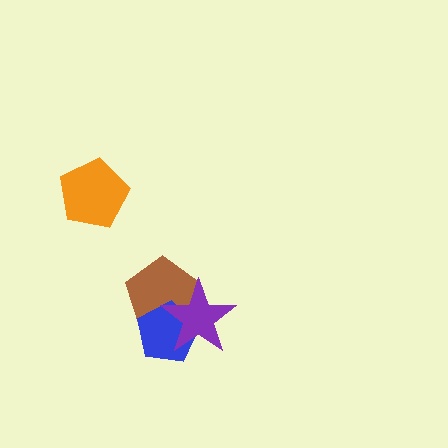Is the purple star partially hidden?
No, no other shape covers it.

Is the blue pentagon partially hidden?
Yes, it is partially covered by another shape.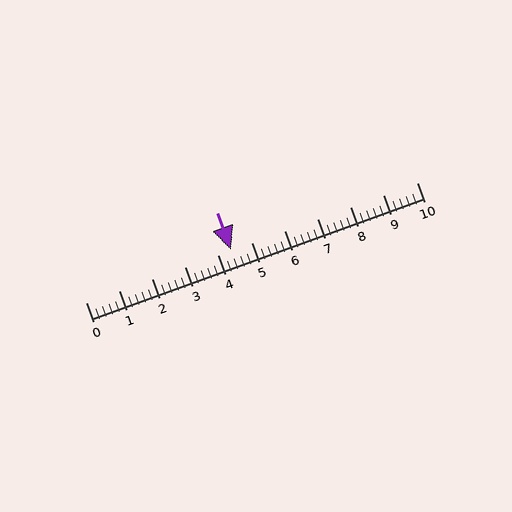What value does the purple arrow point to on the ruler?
The purple arrow points to approximately 4.4.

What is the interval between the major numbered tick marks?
The major tick marks are spaced 1 units apart.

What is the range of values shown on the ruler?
The ruler shows values from 0 to 10.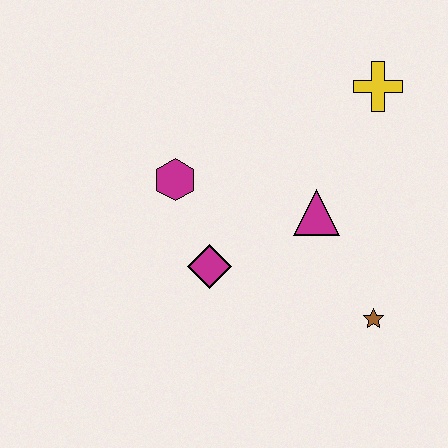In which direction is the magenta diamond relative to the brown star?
The magenta diamond is to the left of the brown star.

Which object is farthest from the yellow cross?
The magenta diamond is farthest from the yellow cross.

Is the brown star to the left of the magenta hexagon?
No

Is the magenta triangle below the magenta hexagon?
Yes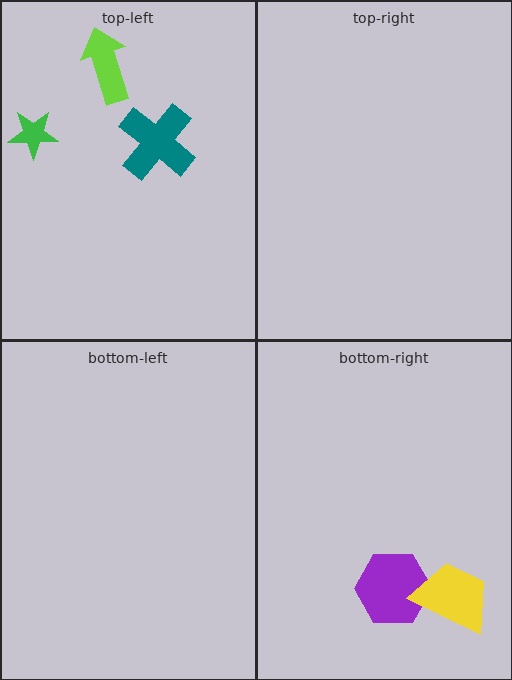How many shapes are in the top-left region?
3.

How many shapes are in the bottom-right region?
2.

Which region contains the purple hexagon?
The bottom-right region.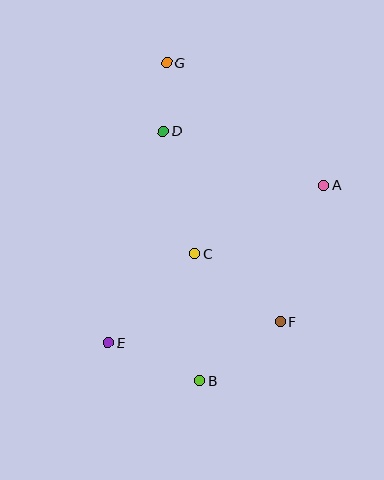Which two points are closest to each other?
Points D and G are closest to each other.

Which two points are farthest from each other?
Points B and G are farthest from each other.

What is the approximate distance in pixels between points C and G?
The distance between C and G is approximately 193 pixels.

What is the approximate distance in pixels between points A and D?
The distance between A and D is approximately 169 pixels.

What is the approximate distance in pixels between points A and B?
The distance between A and B is approximately 232 pixels.